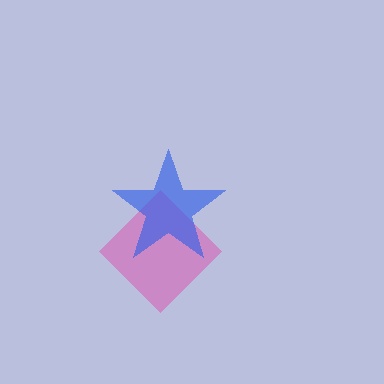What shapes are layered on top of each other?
The layered shapes are: a pink diamond, a blue star.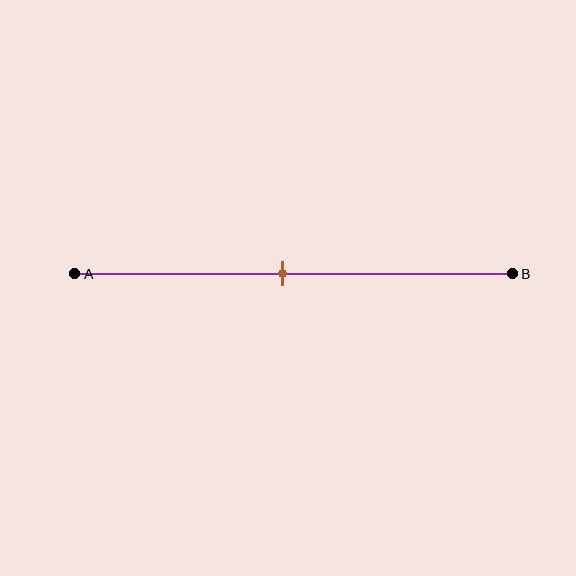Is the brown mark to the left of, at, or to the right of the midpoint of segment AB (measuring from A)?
The brown mark is approximately at the midpoint of segment AB.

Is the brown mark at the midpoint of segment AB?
Yes, the mark is approximately at the midpoint.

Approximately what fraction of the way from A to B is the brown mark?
The brown mark is approximately 50% of the way from A to B.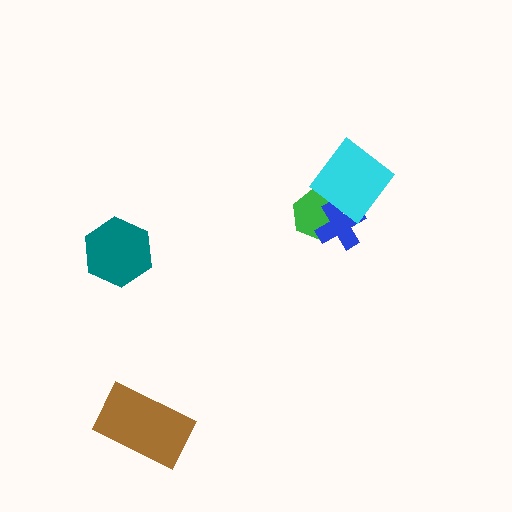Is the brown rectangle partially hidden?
No, no other shape covers it.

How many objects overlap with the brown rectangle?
0 objects overlap with the brown rectangle.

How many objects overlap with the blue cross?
2 objects overlap with the blue cross.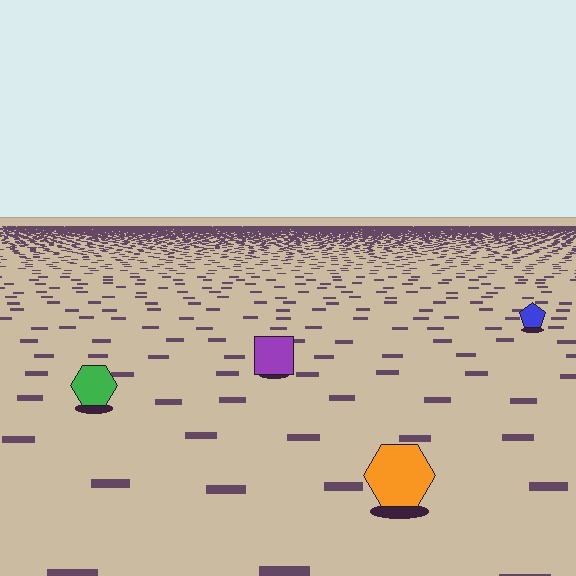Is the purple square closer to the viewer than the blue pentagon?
Yes. The purple square is closer — you can tell from the texture gradient: the ground texture is coarser near it.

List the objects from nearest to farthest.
From nearest to farthest: the orange hexagon, the green hexagon, the purple square, the blue pentagon.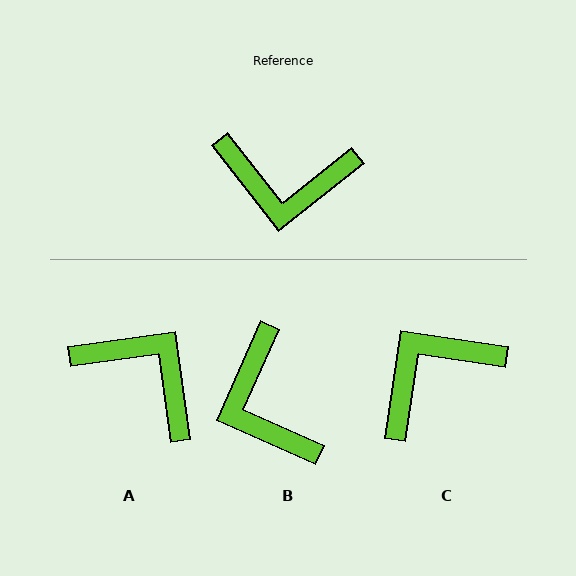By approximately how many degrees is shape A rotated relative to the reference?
Approximately 150 degrees counter-clockwise.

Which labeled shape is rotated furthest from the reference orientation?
A, about 150 degrees away.